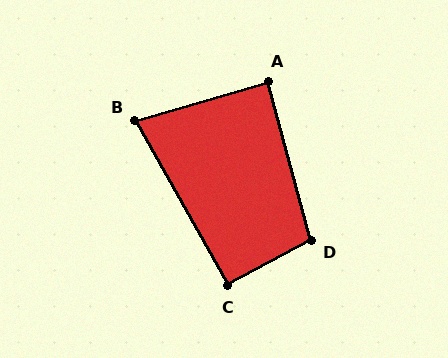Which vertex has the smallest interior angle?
B, at approximately 77 degrees.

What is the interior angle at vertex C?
Approximately 91 degrees (approximately right).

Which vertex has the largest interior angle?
D, at approximately 103 degrees.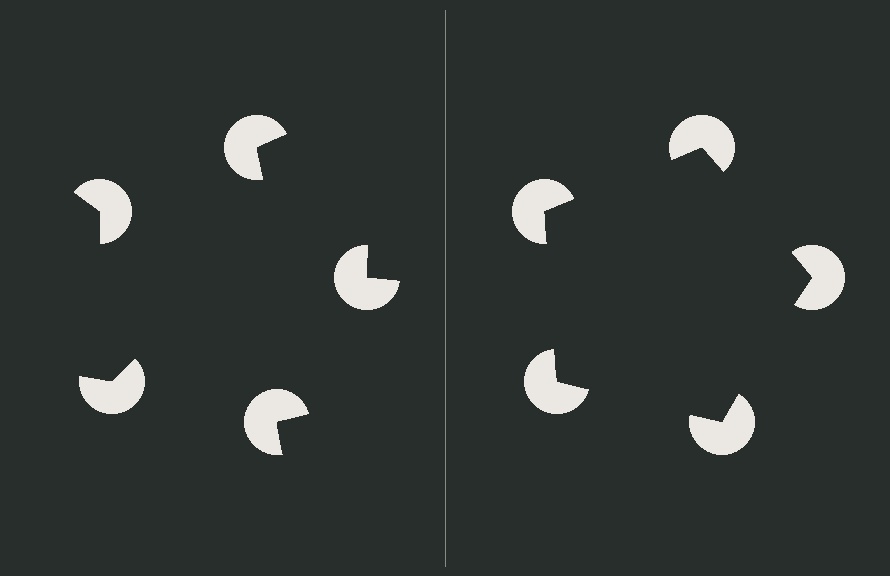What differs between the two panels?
The pac-man discs are positioned identically on both sides; only the wedge orientations differ. On the right they align to a pentagon; on the left they are misaligned.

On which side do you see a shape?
An illusory pentagon appears on the right side. On the left side the wedge cuts are rotated, so no coherent shape forms.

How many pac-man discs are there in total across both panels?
10 — 5 on each side.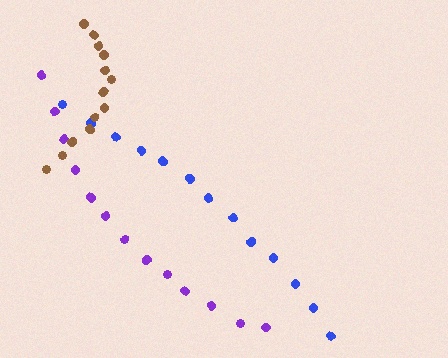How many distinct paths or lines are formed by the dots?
There are 3 distinct paths.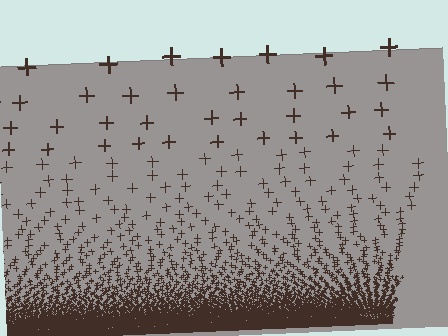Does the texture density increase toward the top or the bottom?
Density increases toward the bottom.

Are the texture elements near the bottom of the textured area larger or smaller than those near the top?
Smaller. The gradient is inverted — elements near the bottom are smaller and denser.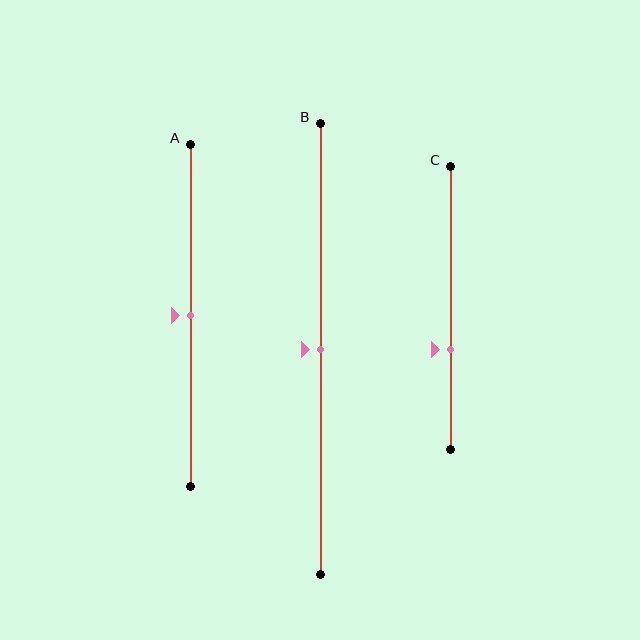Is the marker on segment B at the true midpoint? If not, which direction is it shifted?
Yes, the marker on segment B is at the true midpoint.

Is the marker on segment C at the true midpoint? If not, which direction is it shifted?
No, the marker on segment C is shifted downward by about 15% of the segment length.